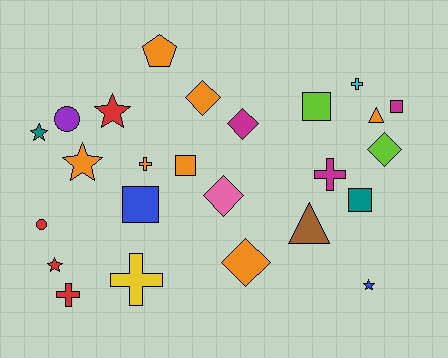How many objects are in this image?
There are 25 objects.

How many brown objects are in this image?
There is 1 brown object.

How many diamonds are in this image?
There are 5 diamonds.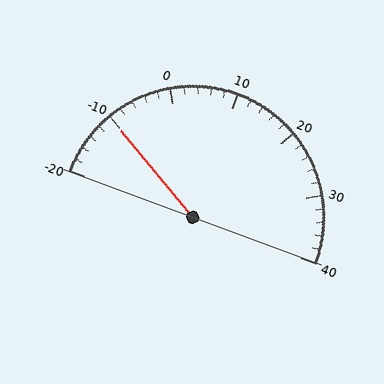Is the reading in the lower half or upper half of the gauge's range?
The reading is in the lower half of the range (-20 to 40).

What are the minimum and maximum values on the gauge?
The gauge ranges from -20 to 40.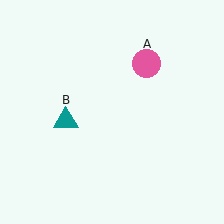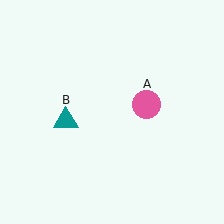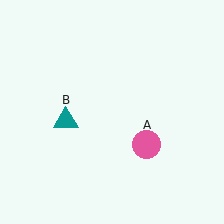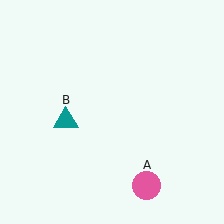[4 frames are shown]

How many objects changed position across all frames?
1 object changed position: pink circle (object A).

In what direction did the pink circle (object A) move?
The pink circle (object A) moved down.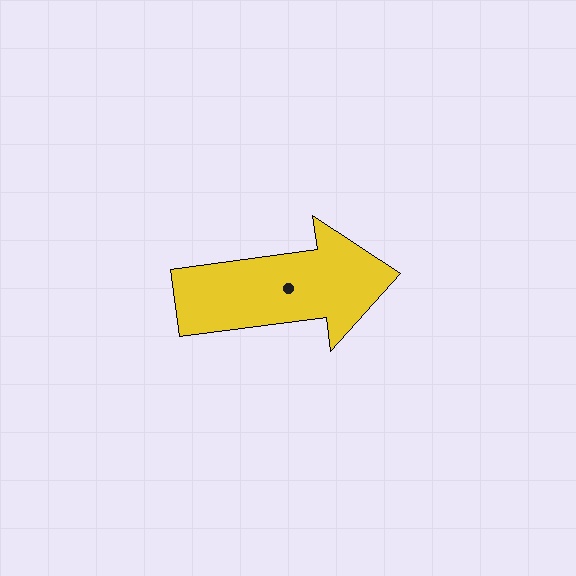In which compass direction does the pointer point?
East.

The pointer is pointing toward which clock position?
Roughly 3 o'clock.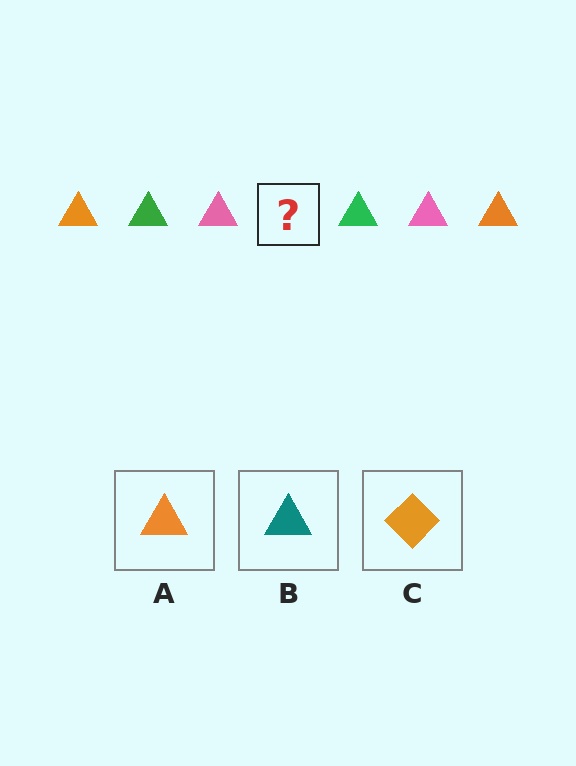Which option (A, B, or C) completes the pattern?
A.